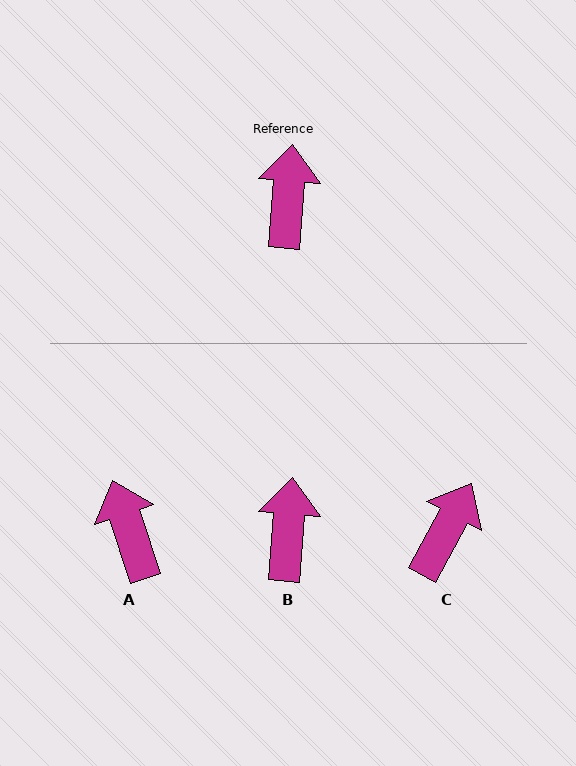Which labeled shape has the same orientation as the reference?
B.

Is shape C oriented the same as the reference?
No, it is off by about 24 degrees.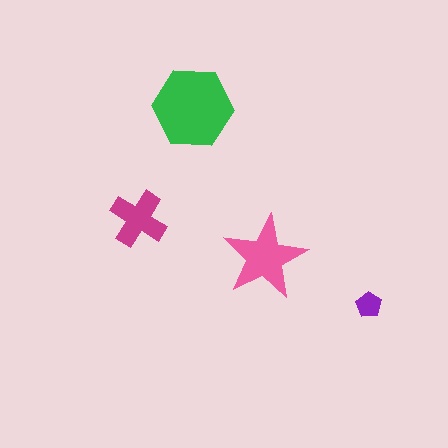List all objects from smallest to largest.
The purple pentagon, the magenta cross, the pink star, the green hexagon.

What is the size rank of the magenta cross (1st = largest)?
3rd.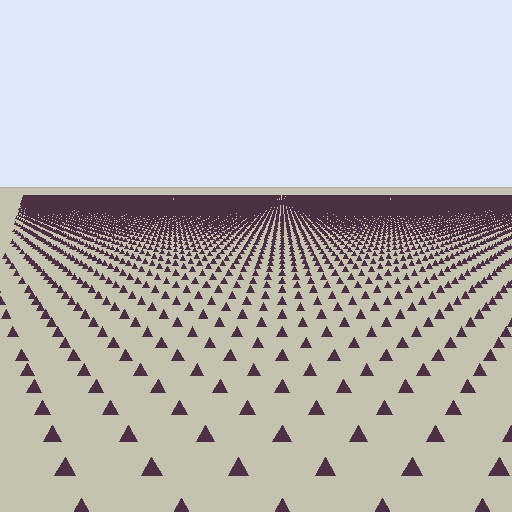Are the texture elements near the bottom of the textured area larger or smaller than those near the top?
Larger. Near the bottom, elements are closer to the viewer and appear at a bigger on-screen size.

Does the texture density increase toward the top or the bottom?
Density increases toward the top.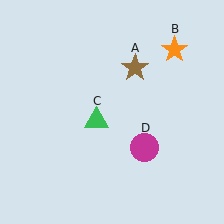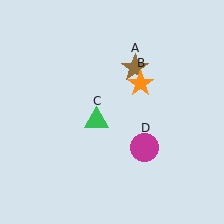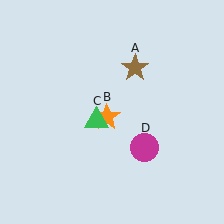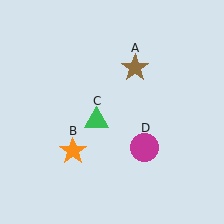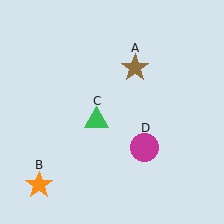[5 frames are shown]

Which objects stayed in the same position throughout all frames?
Brown star (object A) and green triangle (object C) and magenta circle (object D) remained stationary.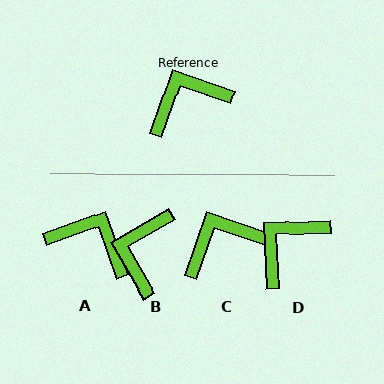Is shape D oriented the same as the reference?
No, it is off by about 22 degrees.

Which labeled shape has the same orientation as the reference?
C.